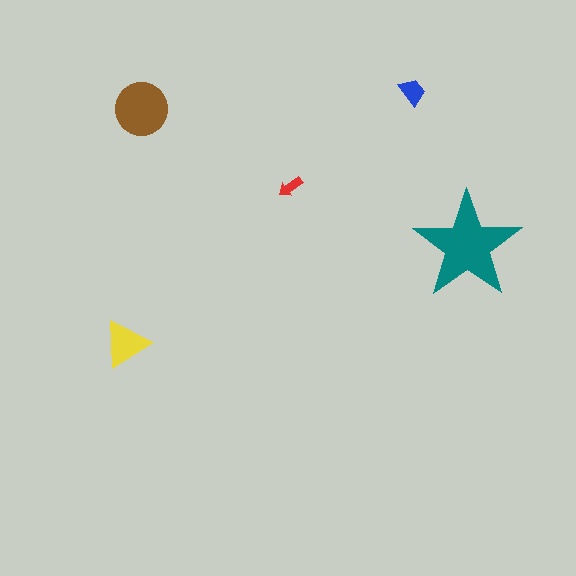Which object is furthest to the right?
The teal star is rightmost.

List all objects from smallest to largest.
The red arrow, the blue trapezoid, the yellow triangle, the brown circle, the teal star.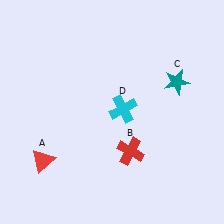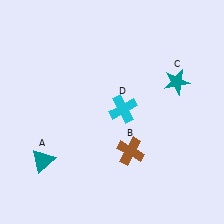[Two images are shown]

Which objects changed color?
A changed from red to teal. B changed from red to brown.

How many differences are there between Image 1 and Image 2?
There are 2 differences between the two images.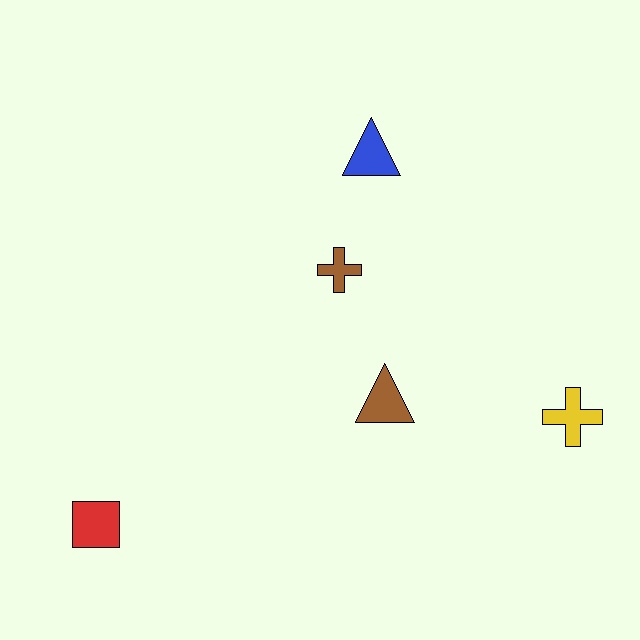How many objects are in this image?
There are 5 objects.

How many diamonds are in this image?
There are no diamonds.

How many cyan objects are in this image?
There are no cyan objects.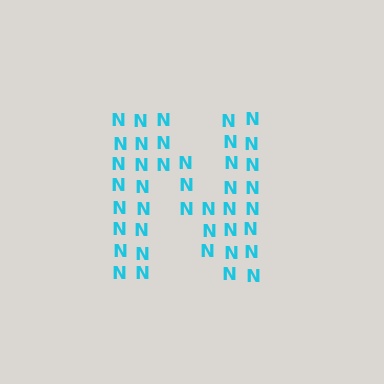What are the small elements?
The small elements are letter N's.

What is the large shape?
The large shape is the letter N.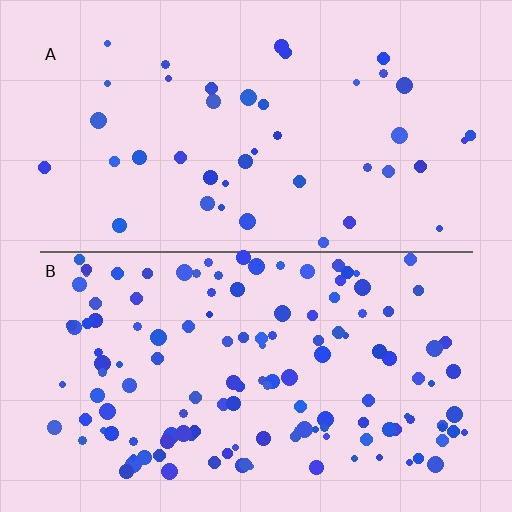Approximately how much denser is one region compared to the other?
Approximately 3.2× — region B over region A.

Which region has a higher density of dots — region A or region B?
B (the bottom).